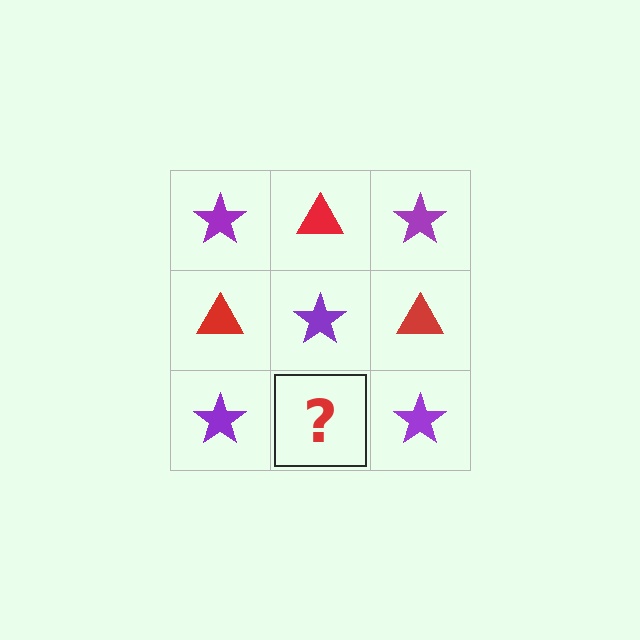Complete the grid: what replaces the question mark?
The question mark should be replaced with a red triangle.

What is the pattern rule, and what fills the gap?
The rule is that it alternates purple star and red triangle in a checkerboard pattern. The gap should be filled with a red triangle.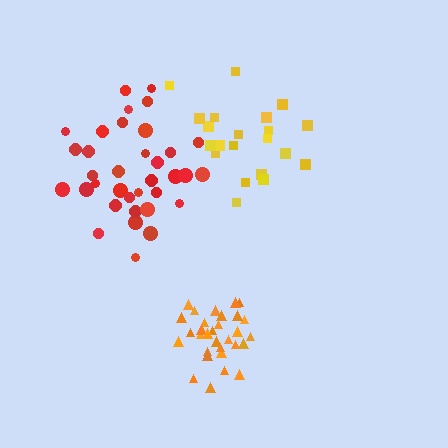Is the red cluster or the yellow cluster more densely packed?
Yellow.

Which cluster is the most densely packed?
Orange.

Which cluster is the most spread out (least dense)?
Red.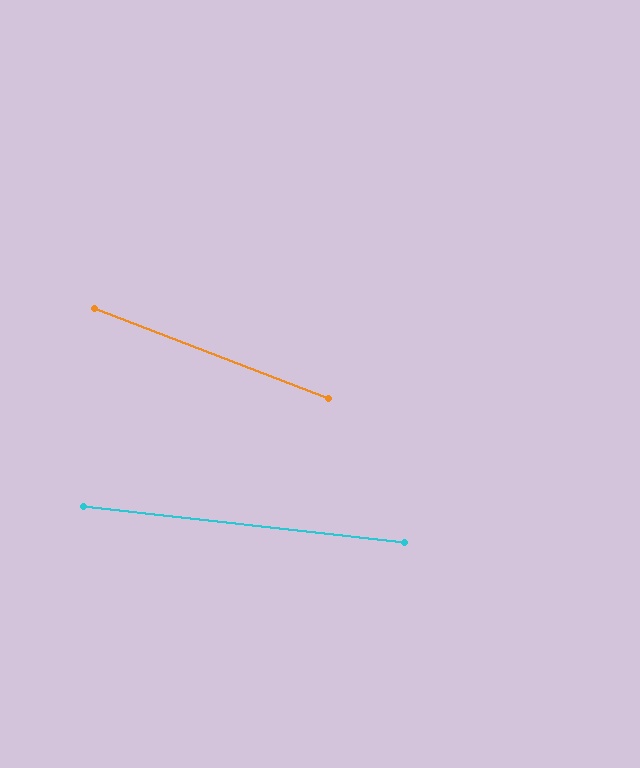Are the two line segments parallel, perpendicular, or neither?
Neither parallel nor perpendicular — they differ by about 15°.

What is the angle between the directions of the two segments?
Approximately 15 degrees.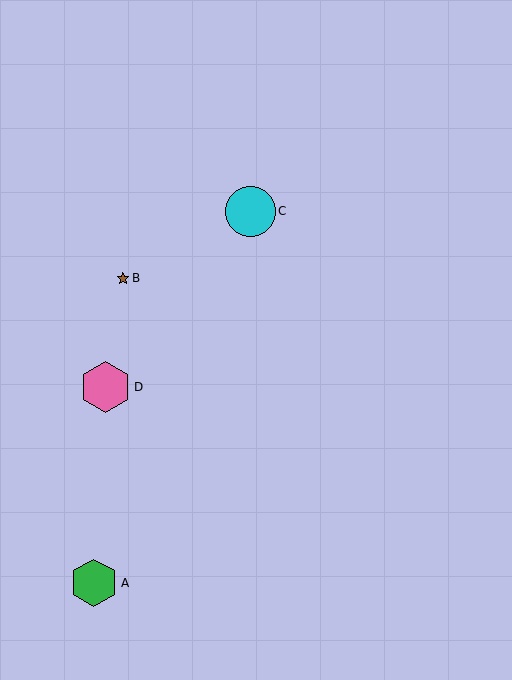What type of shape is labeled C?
Shape C is a cyan circle.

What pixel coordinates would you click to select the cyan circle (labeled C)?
Click at (250, 211) to select the cyan circle C.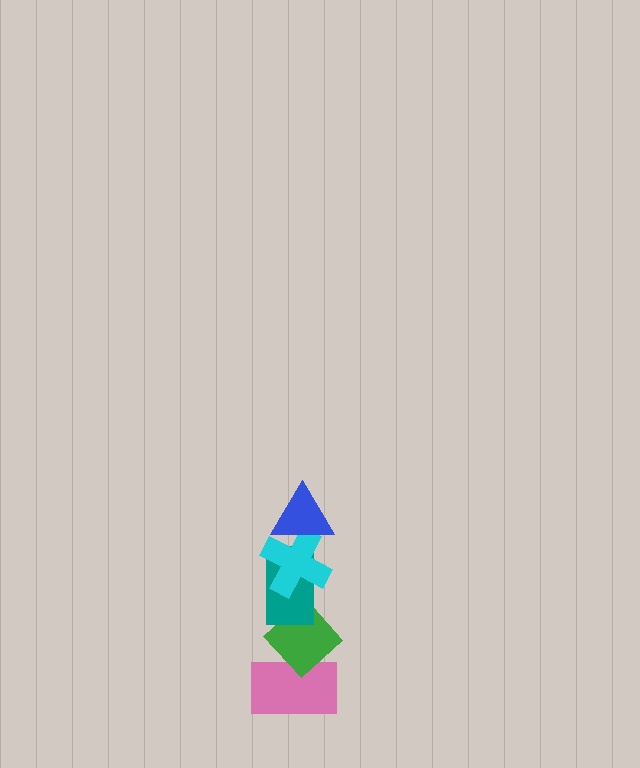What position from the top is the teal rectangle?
The teal rectangle is 3rd from the top.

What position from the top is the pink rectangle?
The pink rectangle is 5th from the top.